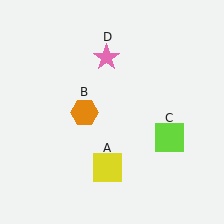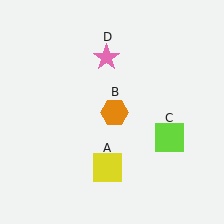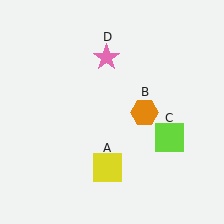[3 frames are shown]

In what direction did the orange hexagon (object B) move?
The orange hexagon (object B) moved right.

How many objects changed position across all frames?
1 object changed position: orange hexagon (object B).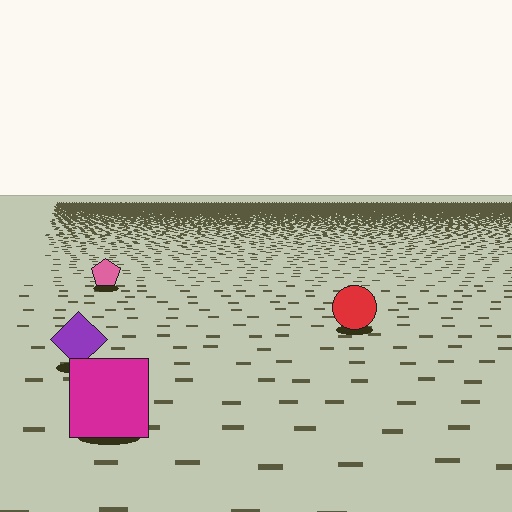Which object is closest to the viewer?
The magenta square is closest. The texture marks near it are larger and more spread out.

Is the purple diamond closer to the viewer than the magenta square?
No. The magenta square is closer — you can tell from the texture gradient: the ground texture is coarser near it.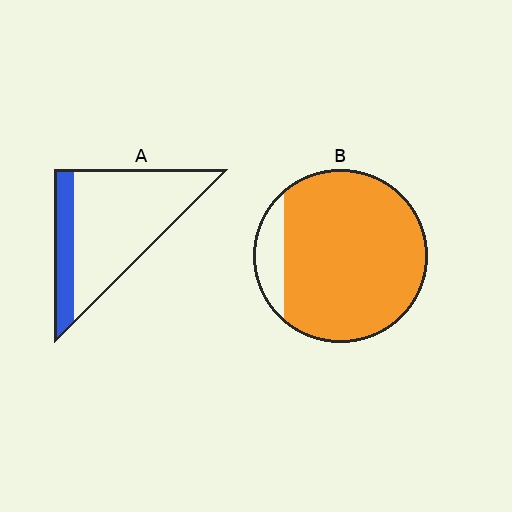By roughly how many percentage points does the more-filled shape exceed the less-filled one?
By roughly 65 percentage points (B over A).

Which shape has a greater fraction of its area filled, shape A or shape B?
Shape B.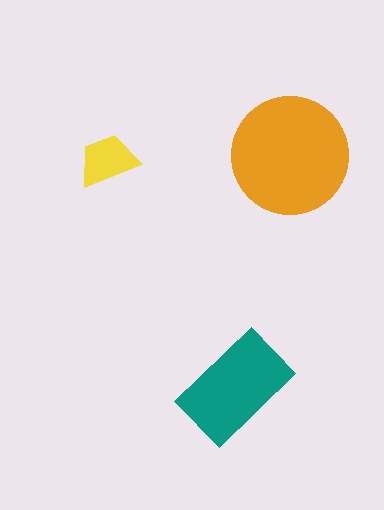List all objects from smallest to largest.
The yellow trapezoid, the teal rectangle, the orange circle.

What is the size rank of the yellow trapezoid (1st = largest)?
3rd.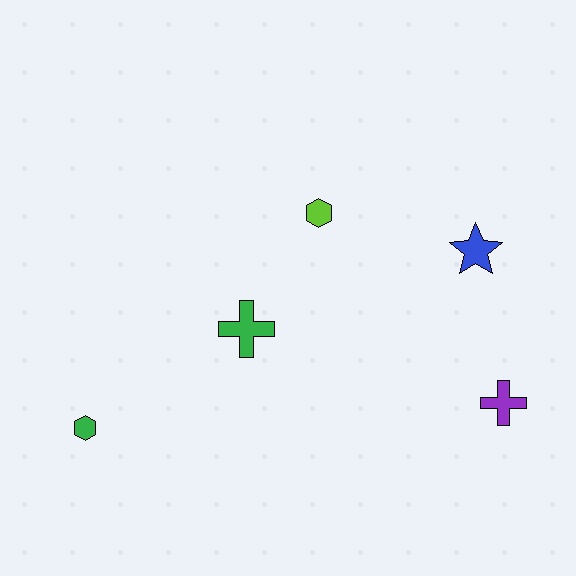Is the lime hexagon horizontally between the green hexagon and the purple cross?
Yes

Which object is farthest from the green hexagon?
The blue star is farthest from the green hexagon.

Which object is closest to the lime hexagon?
The green cross is closest to the lime hexagon.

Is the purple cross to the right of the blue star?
Yes